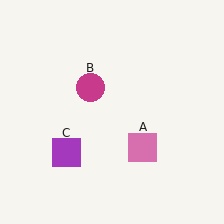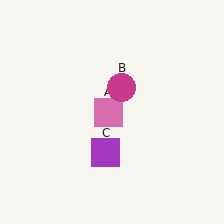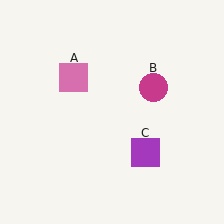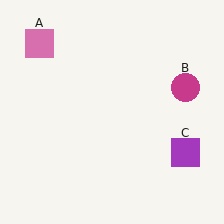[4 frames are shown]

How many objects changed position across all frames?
3 objects changed position: pink square (object A), magenta circle (object B), purple square (object C).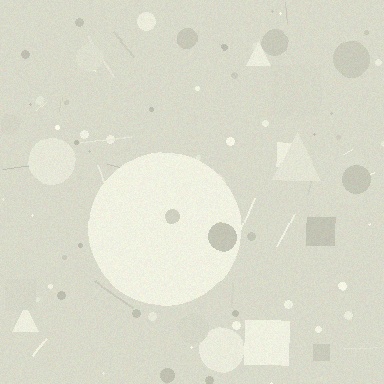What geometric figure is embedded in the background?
A circle is embedded in the background.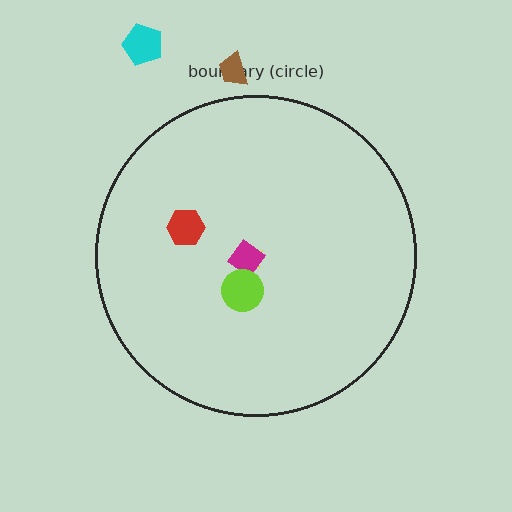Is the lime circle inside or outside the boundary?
Inside.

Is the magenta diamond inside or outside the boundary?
Inside.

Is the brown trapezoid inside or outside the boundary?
Outside.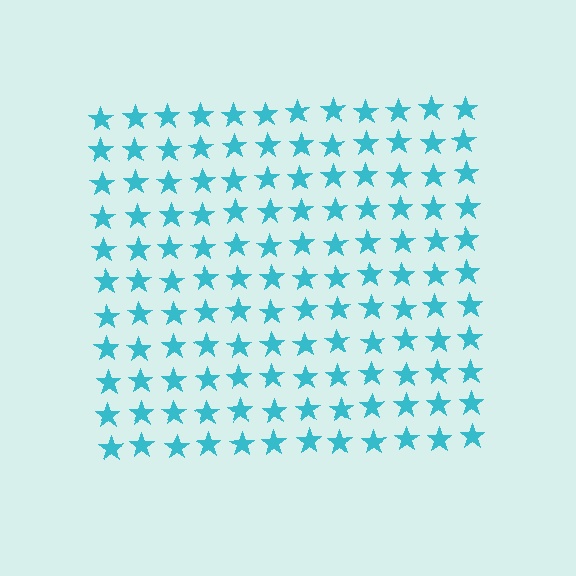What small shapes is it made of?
It is made of small stars.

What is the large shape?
The large shape is a square.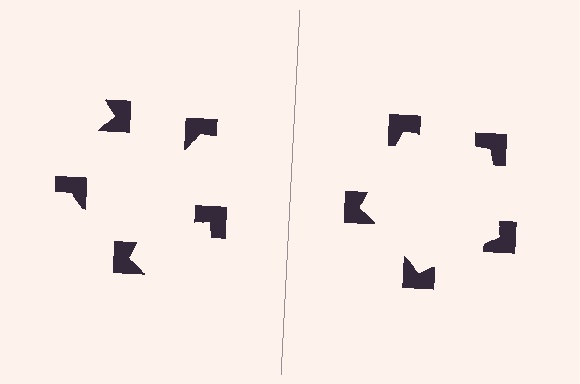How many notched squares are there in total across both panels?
10 — 5 on each side.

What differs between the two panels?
The notched squares are positioned identically on both sides; only the wedge orientations differ. On the right they align to a pentagon; on the left they are misaligned.